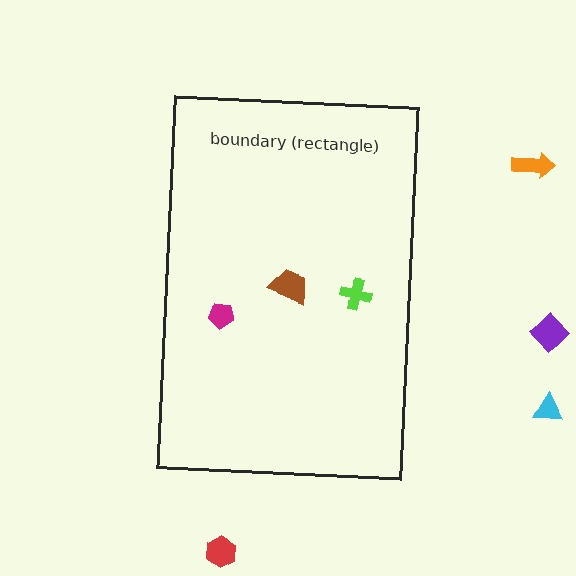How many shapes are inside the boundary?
3 inside, 4 outside.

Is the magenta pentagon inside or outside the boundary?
Inside.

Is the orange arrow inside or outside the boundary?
Outside.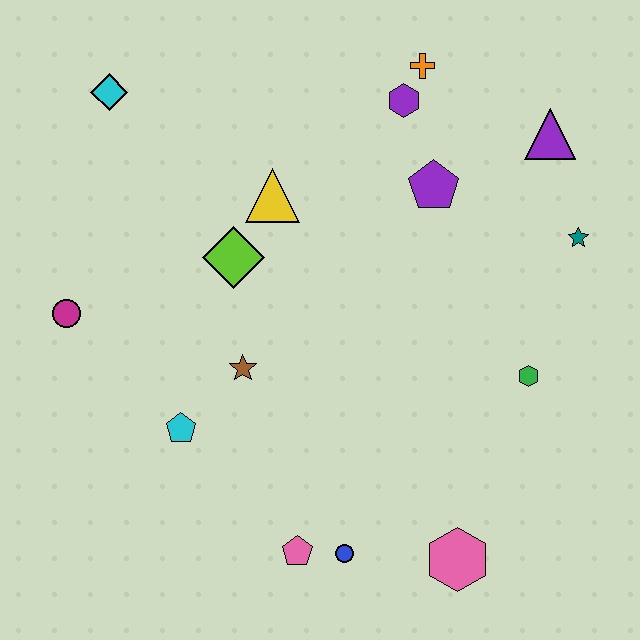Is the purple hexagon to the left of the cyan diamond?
No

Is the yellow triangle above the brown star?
Yes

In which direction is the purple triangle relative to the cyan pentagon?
The purple triangle is to the right of the cyan pentagon.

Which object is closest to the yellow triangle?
The lime diamond is closest to the yellow triangle.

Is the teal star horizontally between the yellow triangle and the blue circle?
No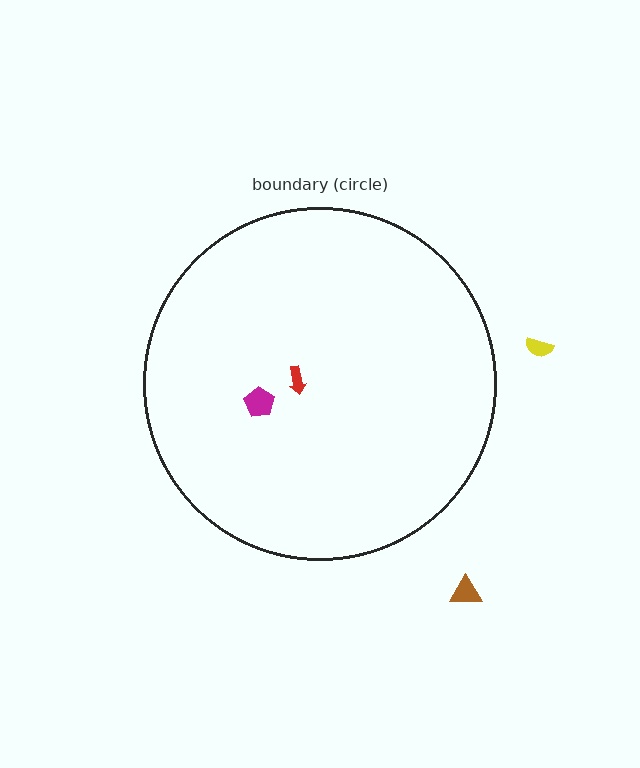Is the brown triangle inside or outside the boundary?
Outside.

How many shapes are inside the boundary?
2 inside, 2 outside.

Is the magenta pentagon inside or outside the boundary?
Inside.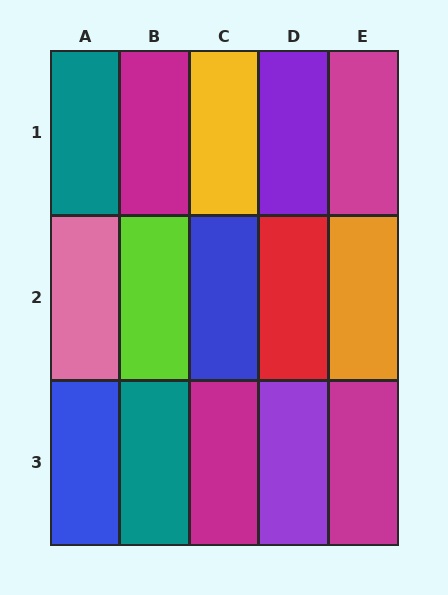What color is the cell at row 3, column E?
Magenta.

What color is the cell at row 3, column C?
Magenta.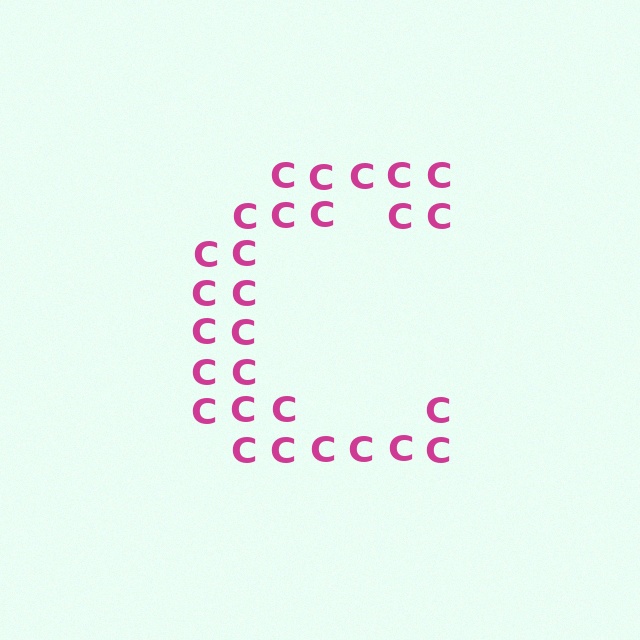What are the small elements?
The small elements are letter C's.